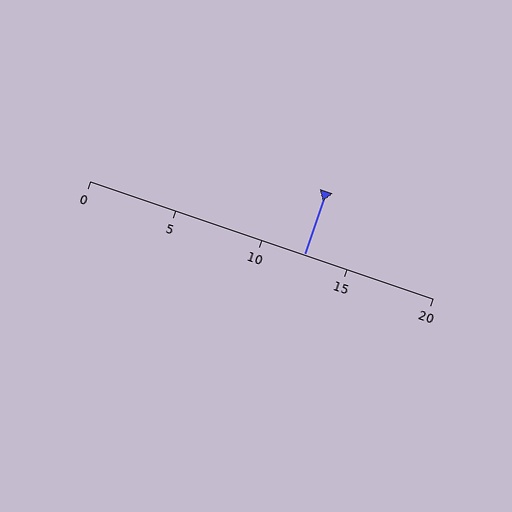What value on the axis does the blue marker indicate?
The marker indicates approximately 12.5.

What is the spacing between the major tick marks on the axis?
The major ticks are spaced 5 apart.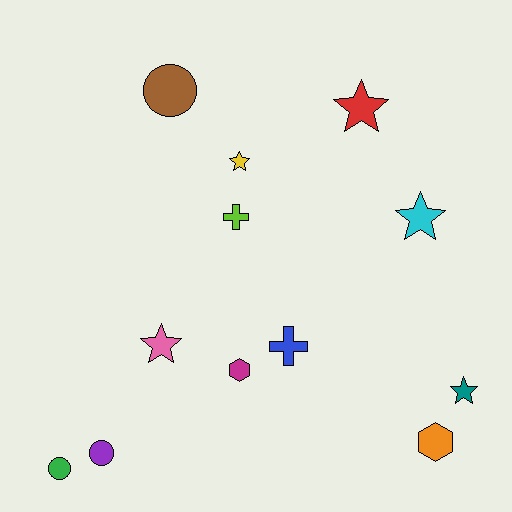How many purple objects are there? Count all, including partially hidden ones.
There is 1 purple object.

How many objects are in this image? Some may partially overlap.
There are 12 objects.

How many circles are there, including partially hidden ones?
There are 3 circles.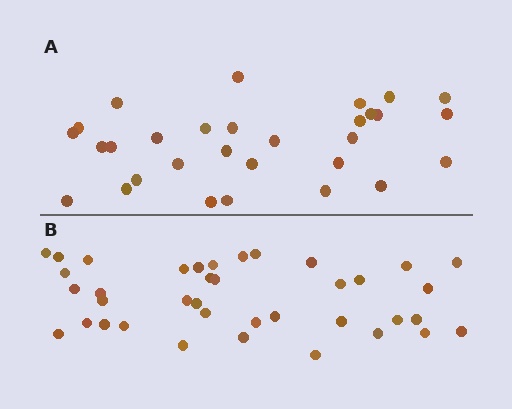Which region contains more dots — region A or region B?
Region B (the bottom region) has more dots.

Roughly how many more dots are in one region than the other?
Region B has roughly 8 or so more dots than region A.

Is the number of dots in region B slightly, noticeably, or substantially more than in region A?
Region B has noticeably more, but not dramatically so. The ratio is roughly 1.3 to 1.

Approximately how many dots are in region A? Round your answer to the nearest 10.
About 30 dots.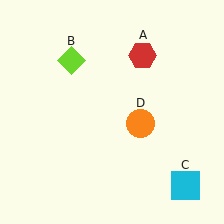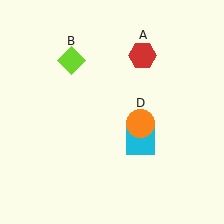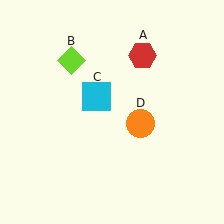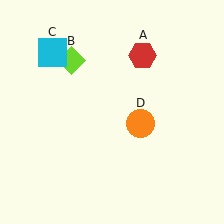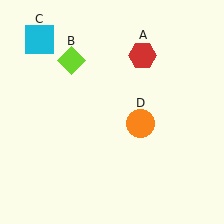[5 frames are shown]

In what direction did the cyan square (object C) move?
The cyan square (object C) moved up and to the left.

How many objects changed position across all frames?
1 object changed position: cyan square (object C).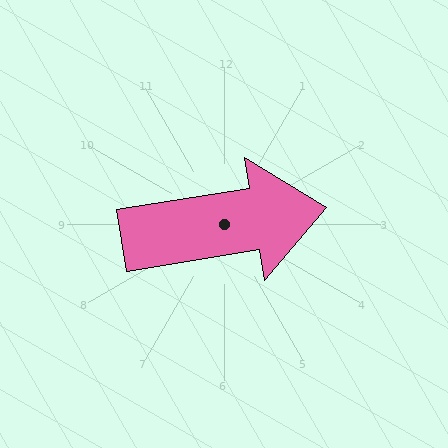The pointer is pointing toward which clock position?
Roughly 3 o'clock.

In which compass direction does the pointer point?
East.